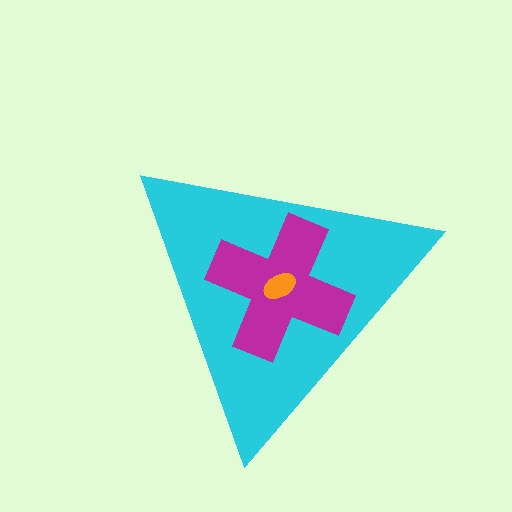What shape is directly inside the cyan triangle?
The magenta cross.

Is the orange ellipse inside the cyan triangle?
Yes.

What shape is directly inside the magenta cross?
The orange ellipse.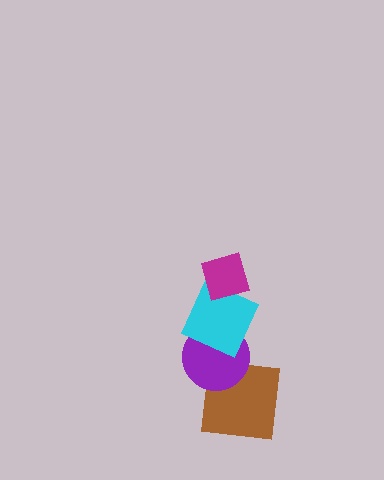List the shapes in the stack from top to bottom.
From top to bottom: the magenta diamond, the cyan square, the purple circle, the brown square.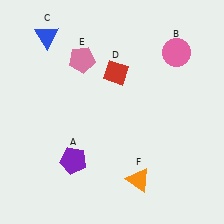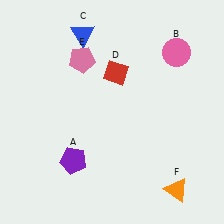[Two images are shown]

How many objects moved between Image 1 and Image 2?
2 objects moved between the two images.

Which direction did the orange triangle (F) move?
The orange triangle (F) moved right.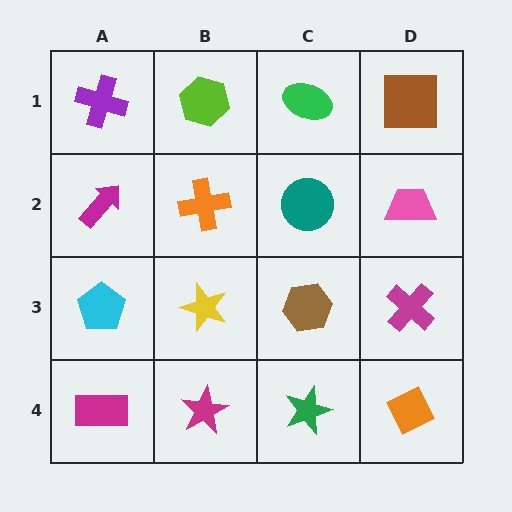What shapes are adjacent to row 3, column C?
A teal circle (row 2, column C), a green star (row 4, column C), a yellow star (row 3, column B), a magenta cross (row 3, column D).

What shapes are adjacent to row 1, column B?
An orange cross (row 2, column B), a purple cross (row 1, column A), a green ellipse (row 1, column C).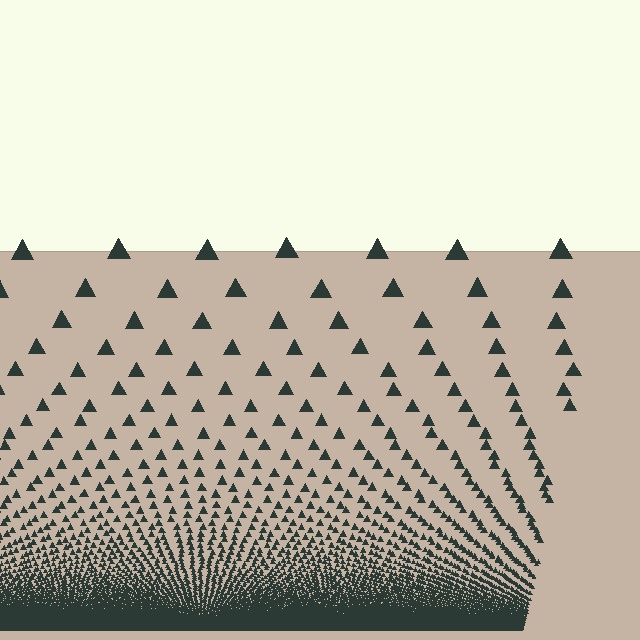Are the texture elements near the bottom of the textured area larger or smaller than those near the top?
Smaller. The gradient is inverted — elements near the bottom are smaller and denser.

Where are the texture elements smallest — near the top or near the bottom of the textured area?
Near the bottom.